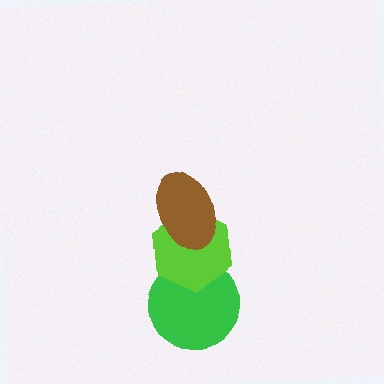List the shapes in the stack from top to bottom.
From top to bottom: the brown ellipse, the lime hexagon, the green circle.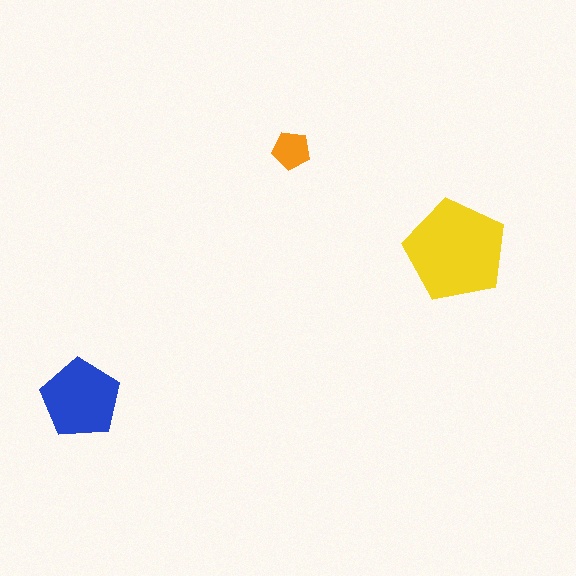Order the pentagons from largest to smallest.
the yellow one, the blue one, the orange one.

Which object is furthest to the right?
The yellow pentagon is rightmost.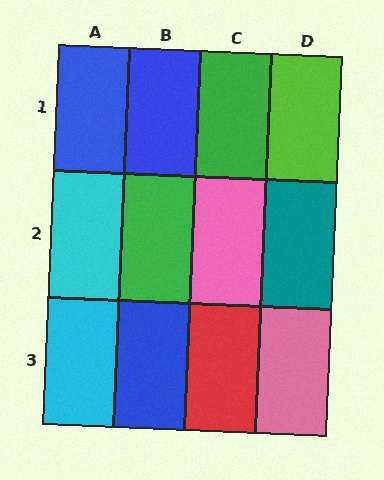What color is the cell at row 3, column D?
Pink.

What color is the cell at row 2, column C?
Pink.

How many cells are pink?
2 cells are pink.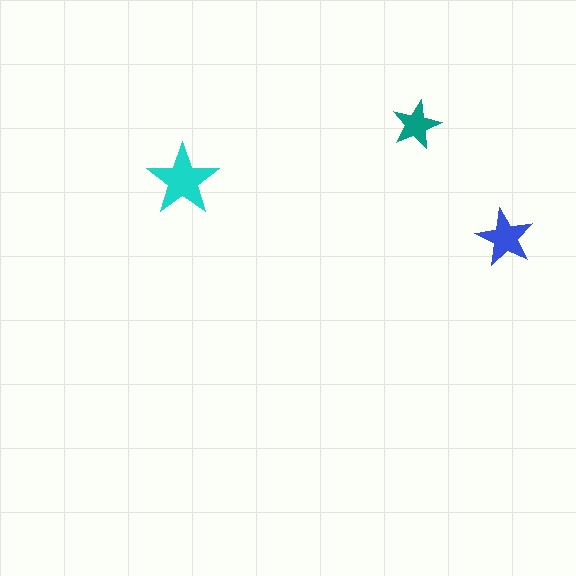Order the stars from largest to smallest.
the cyan one, the blue one, the teal one.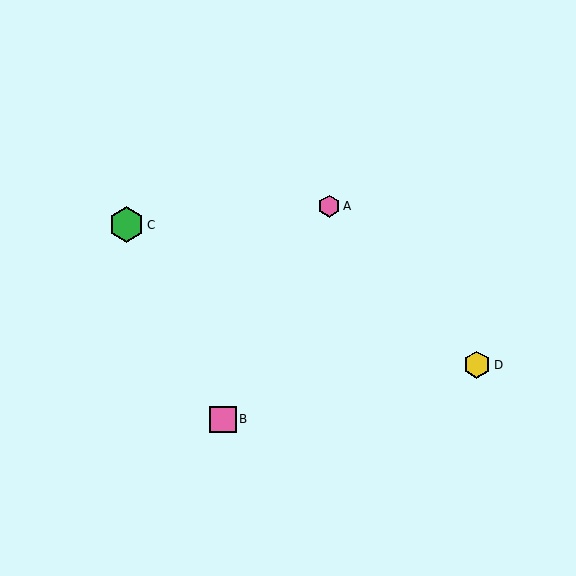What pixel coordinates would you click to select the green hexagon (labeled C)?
Click at (127, 225) to select the green hexagon C.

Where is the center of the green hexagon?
The center of the green hexagon is at (127, 225).